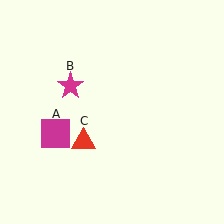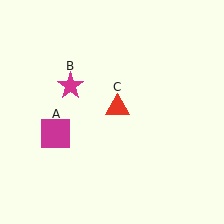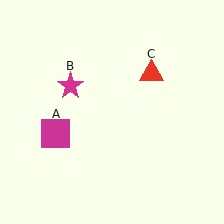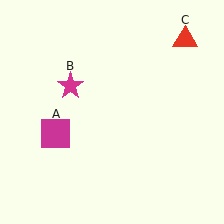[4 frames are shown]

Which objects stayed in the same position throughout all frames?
Magenta square (object A) and magenta star (object B) remained stationary.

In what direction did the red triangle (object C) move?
The red triangle (object C) moved up and to the right.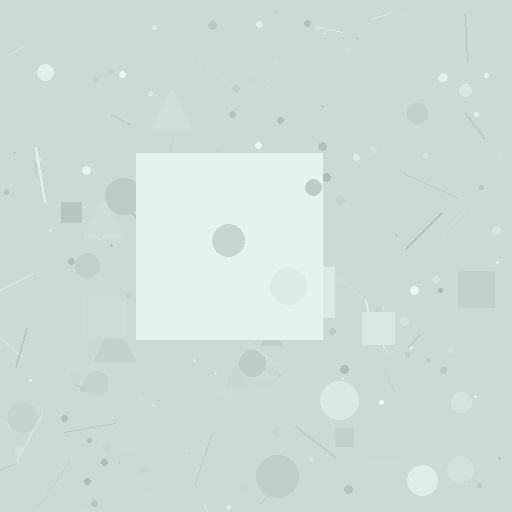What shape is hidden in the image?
A square is hidden in the image.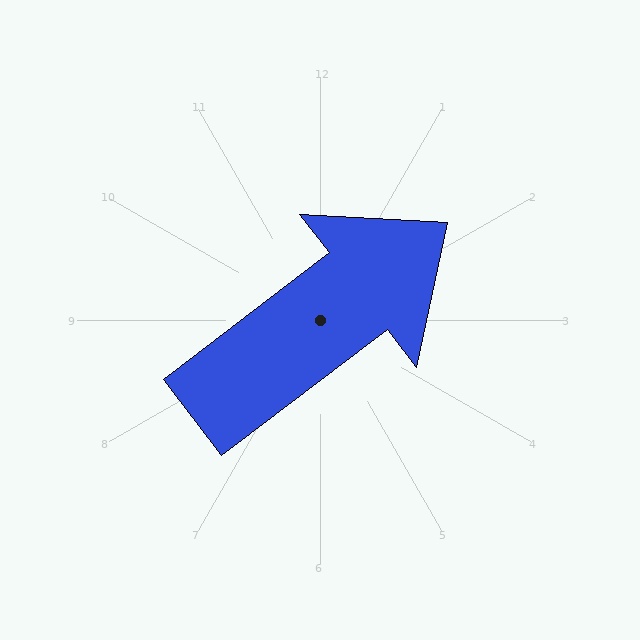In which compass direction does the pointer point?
Northeast.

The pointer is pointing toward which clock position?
Roughly 2 o'clock.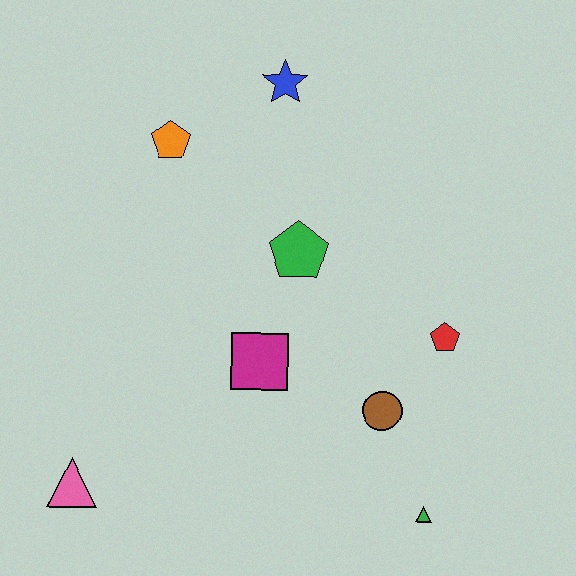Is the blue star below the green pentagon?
No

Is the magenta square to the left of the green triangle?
Yes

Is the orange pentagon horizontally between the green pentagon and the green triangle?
No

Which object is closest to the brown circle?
The red pentagon is closest to the brown circle.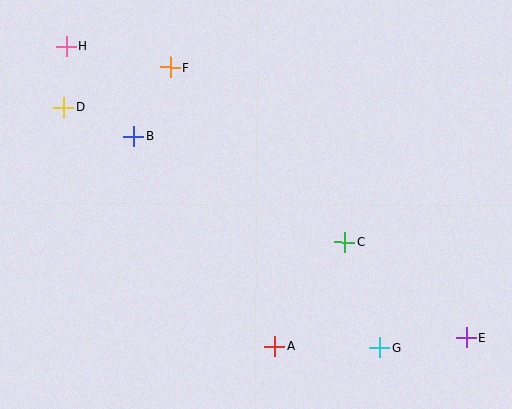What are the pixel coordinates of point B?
Point B is at (134, 137).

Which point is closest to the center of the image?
Point C at (344, 242) is closest to the center.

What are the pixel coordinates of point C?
Point C is at (344, 242).